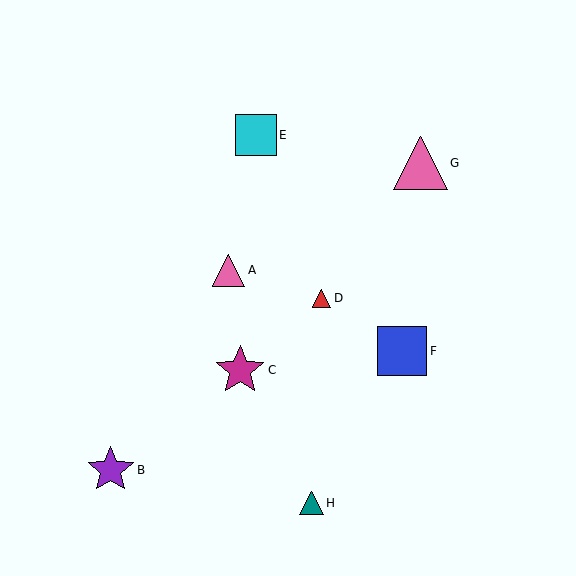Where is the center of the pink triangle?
The center of the pink triangle is at (229, 270).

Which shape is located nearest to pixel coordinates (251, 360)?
The magenta star (labeled C) at (240, 370) is nearest to that location.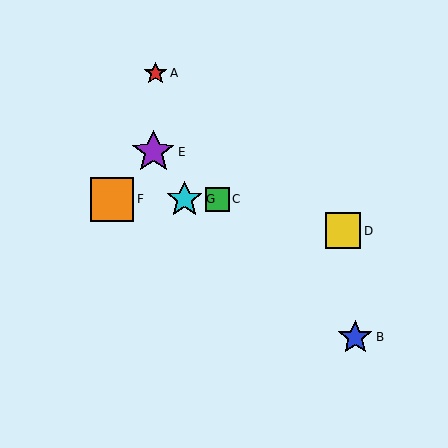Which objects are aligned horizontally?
Objects C, F, G are aligned horizontally.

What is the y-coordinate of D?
Object D is at y≈231.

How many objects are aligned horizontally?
3 objects (C, F, G) are aligned horizontally.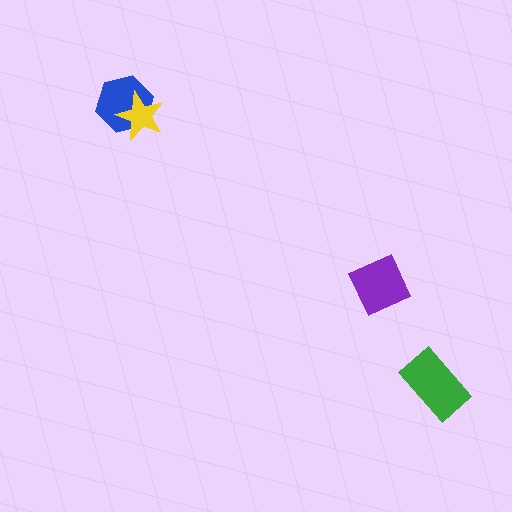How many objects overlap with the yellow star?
1 object overlaps with the yellow star.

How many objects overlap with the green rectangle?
0 objects overlap with the green rectangle.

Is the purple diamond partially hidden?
No, no other shape covers it.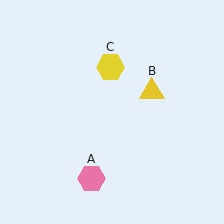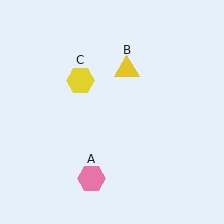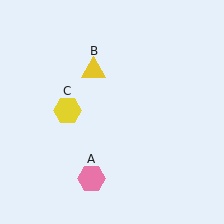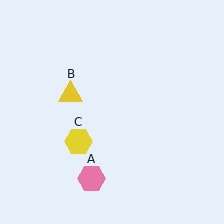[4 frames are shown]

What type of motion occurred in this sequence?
The yellow triangle (object B), yellow hexagon (object C) rotated counterclockwise around the center of the scene.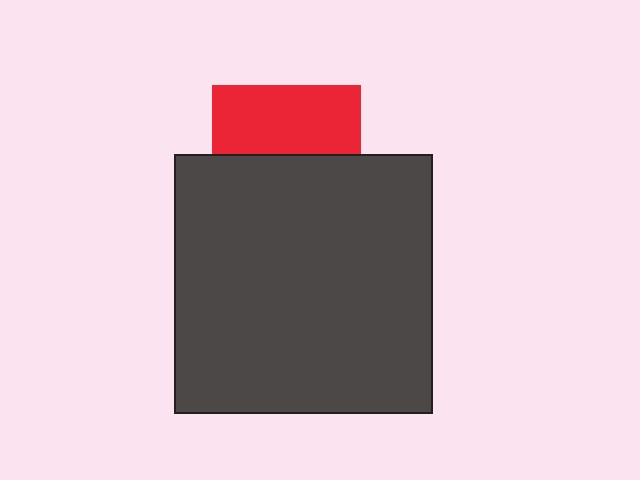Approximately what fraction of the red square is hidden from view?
Roughly 54% of the red square is hidden behind the dark gray square.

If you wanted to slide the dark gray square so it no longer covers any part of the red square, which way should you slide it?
Slide it down — that is the most direct way to separate the two shapes.